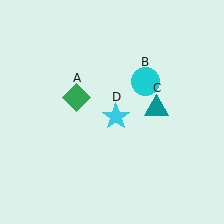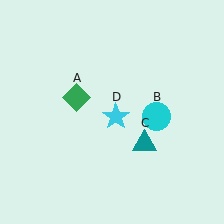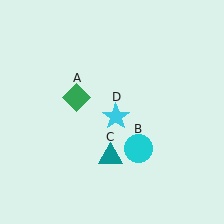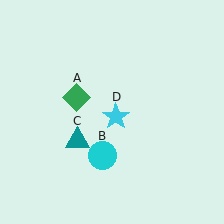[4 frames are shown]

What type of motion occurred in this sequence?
The cyan circle (object B), teal triangle (object C) rotated clockwise around the center of the scene.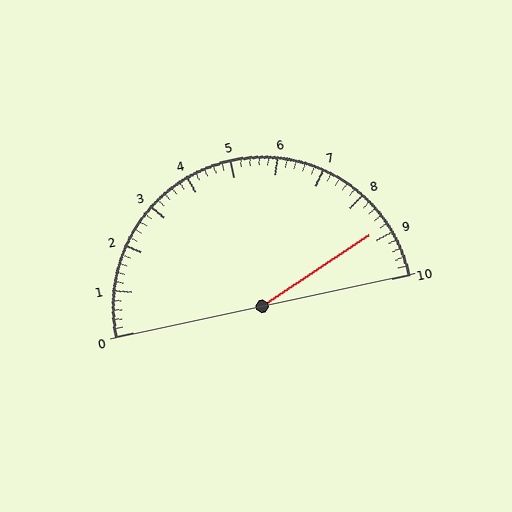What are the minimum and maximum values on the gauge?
The gauge ranges from 0 to 10.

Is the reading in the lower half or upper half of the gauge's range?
The reading is in the upper half of the range (0 to 10).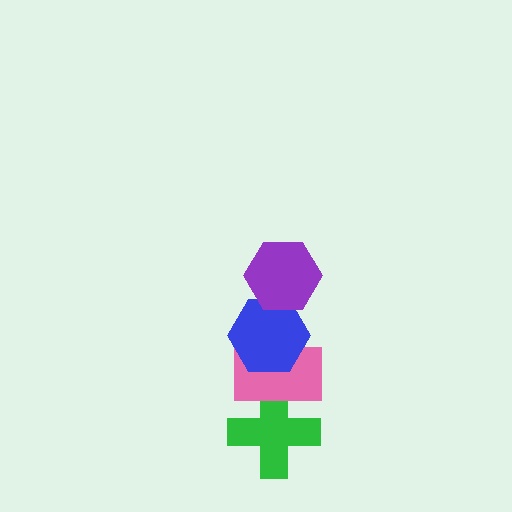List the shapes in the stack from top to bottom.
From top to bottom: the purple hexagon, the blue hexagon, the pink rectangle, the green cross.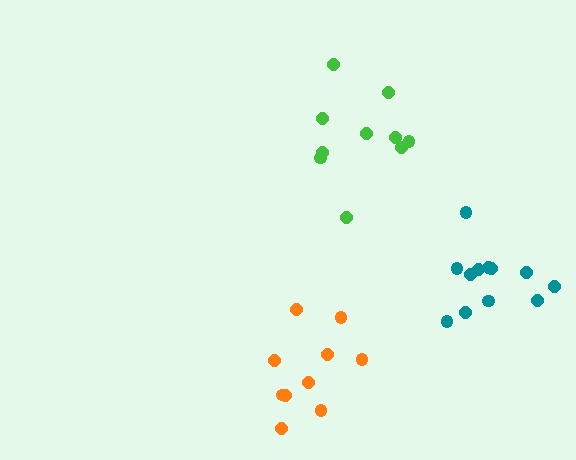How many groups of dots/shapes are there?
There are 3 groups.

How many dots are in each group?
Group 1: 10 dots, Group 2: 12 dots, Group 3: 10 dots (32 total).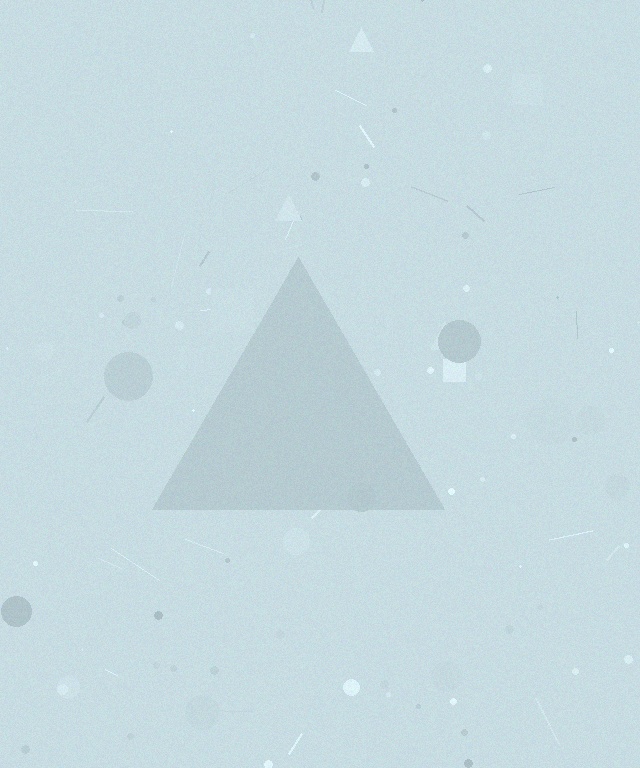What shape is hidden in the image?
A triangle is hidden in the image.